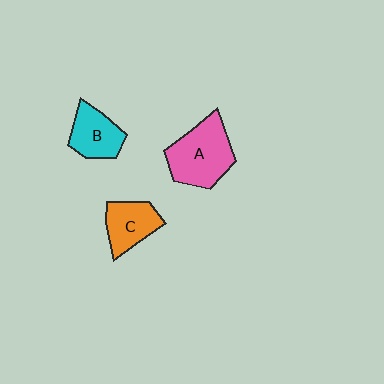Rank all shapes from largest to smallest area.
From largest to smallest: A (pink), C (orange), B (cyan).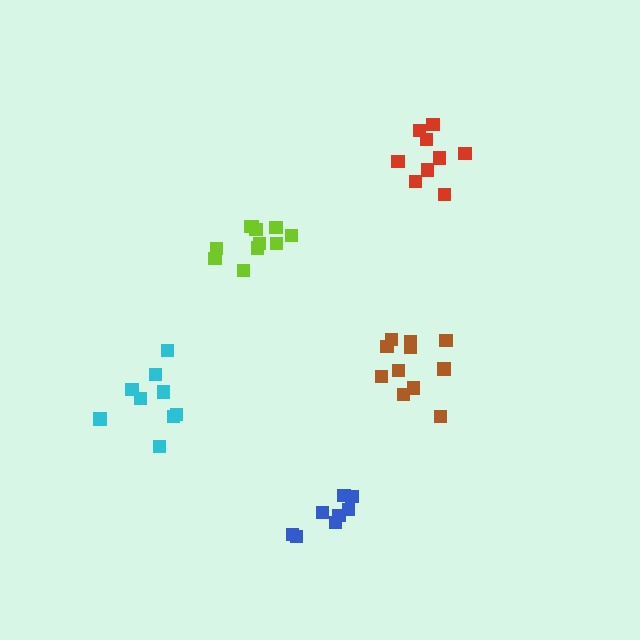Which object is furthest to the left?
The cyan cluster is leftmost.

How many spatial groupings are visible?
There are 5 spatial groupings.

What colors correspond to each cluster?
The clusters are colored: red, blue, brown, lime, cyan.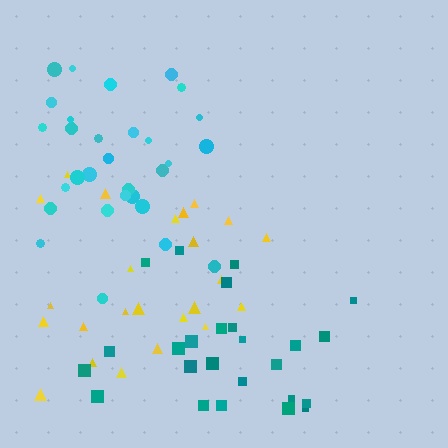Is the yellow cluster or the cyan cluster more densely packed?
Cyan.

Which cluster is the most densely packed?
Cyan.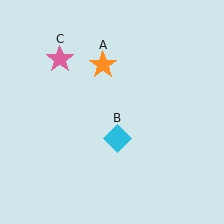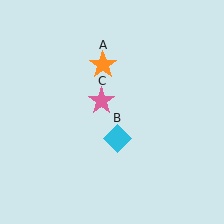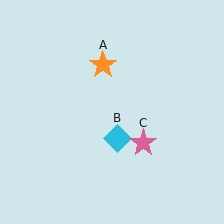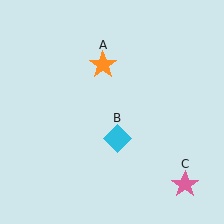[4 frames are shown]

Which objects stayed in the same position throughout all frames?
Orange star (object A) and cyan diamond (object B) remained stationary.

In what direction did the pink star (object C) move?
The pink star (object C) moved down and to the right.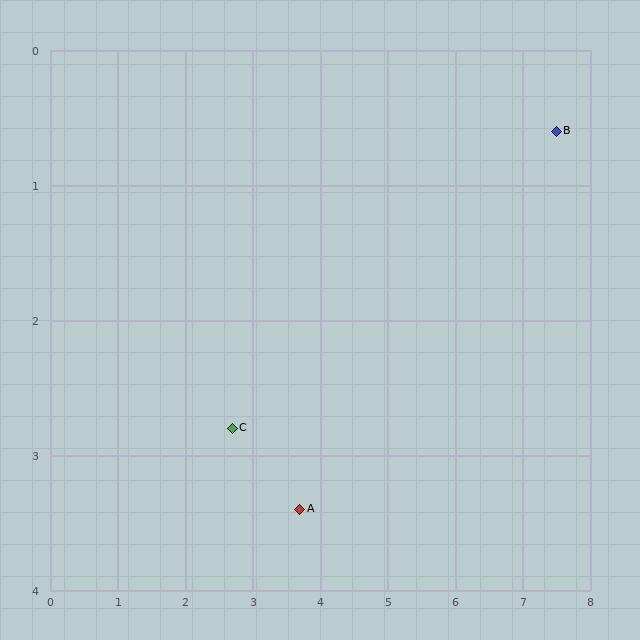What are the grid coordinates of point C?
Point C is at approximately (2.7, 2.8).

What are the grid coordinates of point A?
Point A is at approximately (3.7, 3.4).